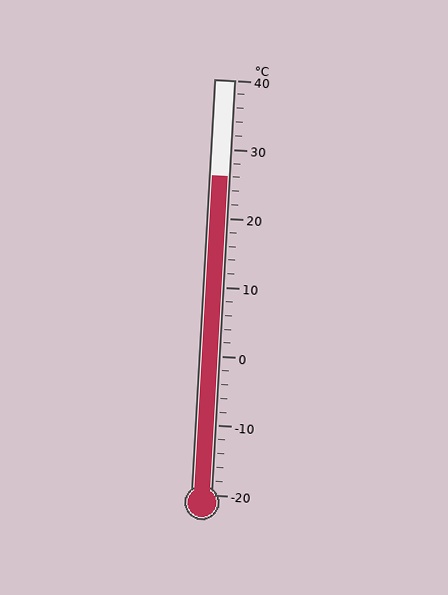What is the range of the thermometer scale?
The thermometer scale ranges from -20°C to 40°C.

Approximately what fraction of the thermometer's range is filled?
The thermometer is filled to approximately 75% of its range.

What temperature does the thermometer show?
The thermometer shows approximately 26°C.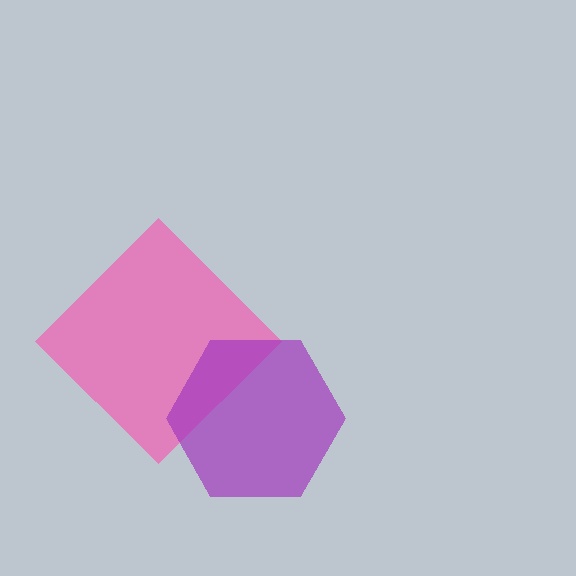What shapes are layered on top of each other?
The layered shapes are: a pink diamond, a purple hexagon.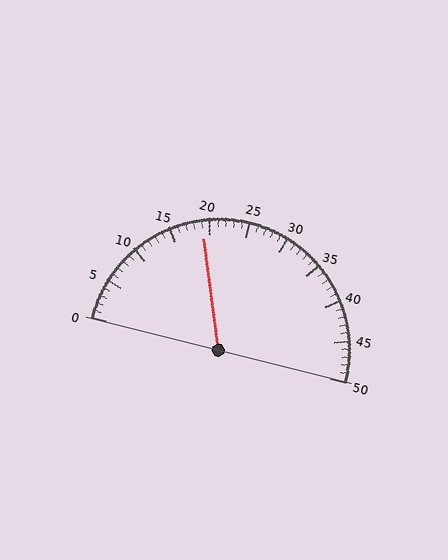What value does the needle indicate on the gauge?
The needle indicates approximately 19.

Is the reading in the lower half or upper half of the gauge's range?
The reading is in the lower half of the range (0 to 50).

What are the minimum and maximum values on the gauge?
The gauge ranges from 0 to 50.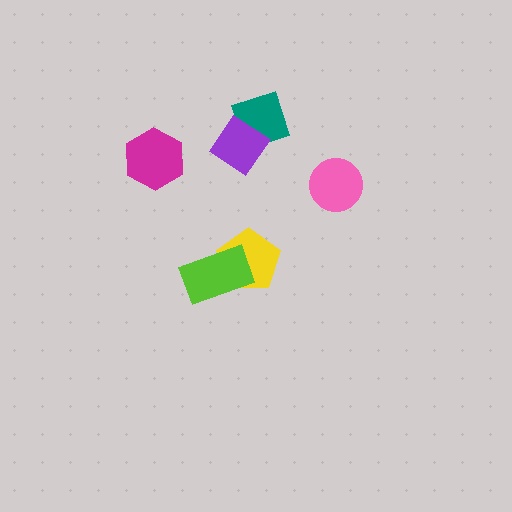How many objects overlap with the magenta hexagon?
0 objects overlap with the magenta hexagon.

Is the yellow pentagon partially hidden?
Yes, it is partially covered by another shape.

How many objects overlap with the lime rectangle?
1 object overlaps with the lime rectangle.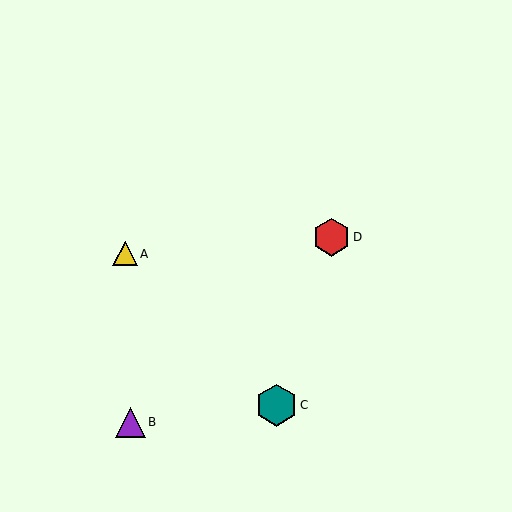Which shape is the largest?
The teal hexagon (labeled C) is the largest.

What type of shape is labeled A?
Shape A is a yellow triangle.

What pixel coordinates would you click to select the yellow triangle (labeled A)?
Click at (125, 254) to select the yellow triangle A.